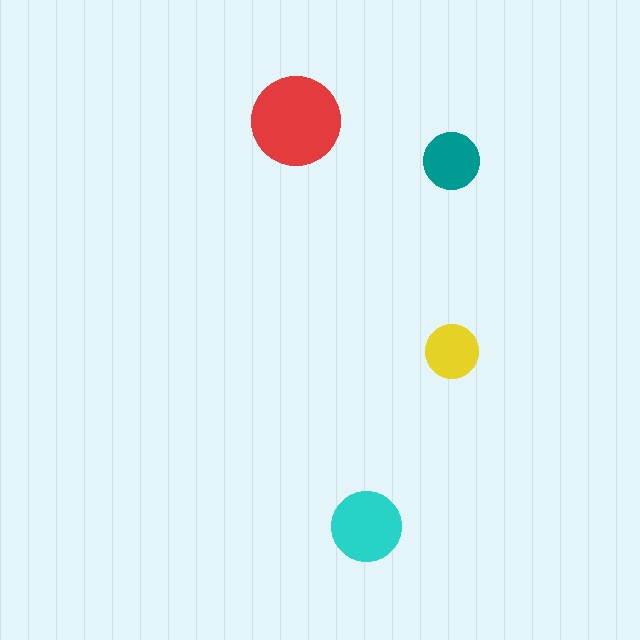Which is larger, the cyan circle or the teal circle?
The cyan one.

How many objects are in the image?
There are 4 objects in the image.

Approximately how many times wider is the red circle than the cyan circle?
About 1.5 times wider.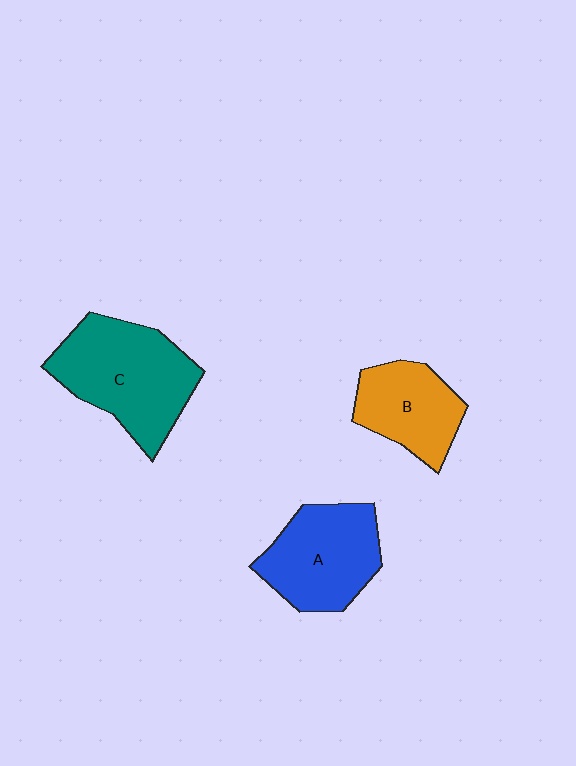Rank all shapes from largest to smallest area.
From largest to smallest: C (teal), A (blue), B (orange).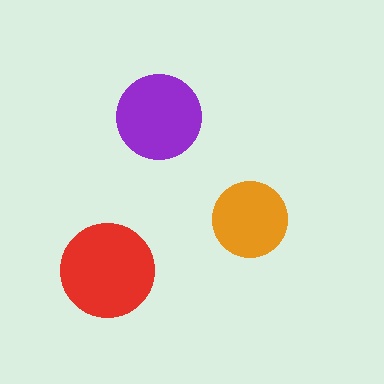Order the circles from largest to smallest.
the red one, the purple one, the orange one.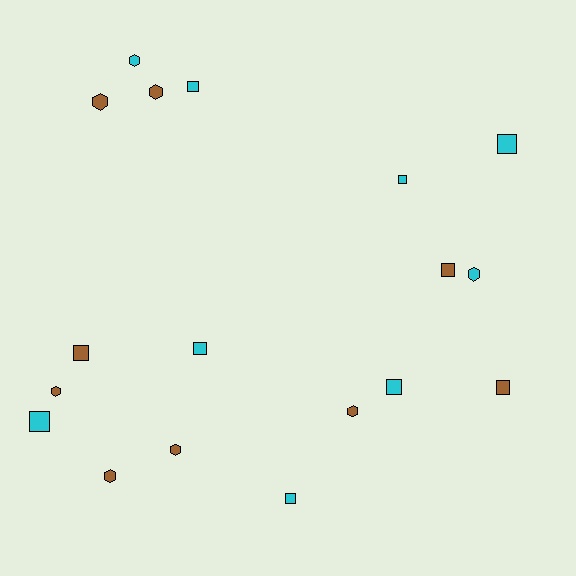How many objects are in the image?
There are 18 objects.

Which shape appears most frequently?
Square, with 10 objects.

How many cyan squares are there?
There are 7 cyan squares.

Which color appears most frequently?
Cyan, with 9 objects.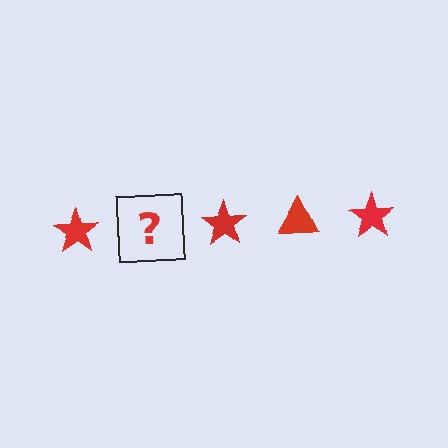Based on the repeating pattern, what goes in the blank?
The blank should be a red triangle.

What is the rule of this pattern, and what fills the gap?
The rule is that the pattern cycles through star, triangle shapes in red. The gap should be filled with a red triangle.